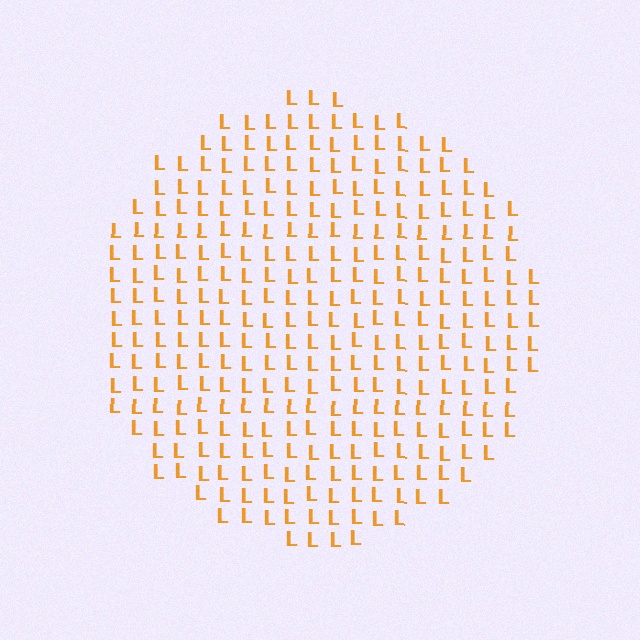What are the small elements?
The small elements are letter L's.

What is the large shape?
The large shape is a circle.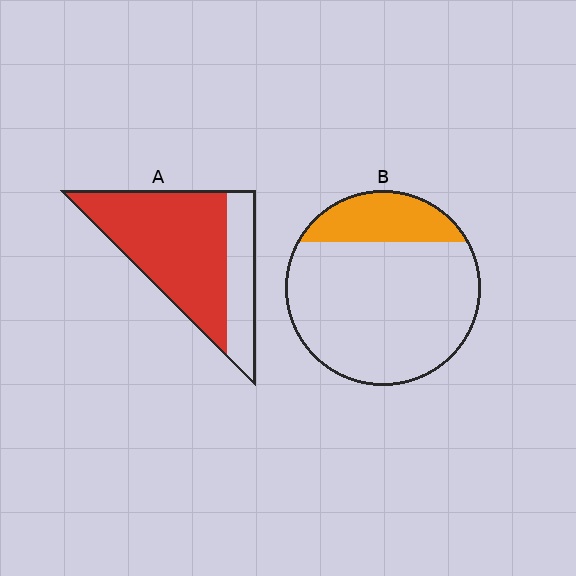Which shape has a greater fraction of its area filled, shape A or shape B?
Shape A.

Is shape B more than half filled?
No.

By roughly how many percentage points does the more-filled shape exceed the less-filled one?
By roughly 50 percentage points (A over B).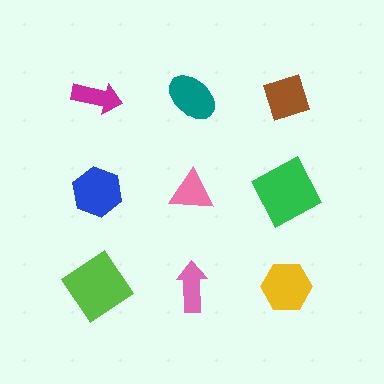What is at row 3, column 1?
A lime diamond.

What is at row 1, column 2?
A teal ellipse.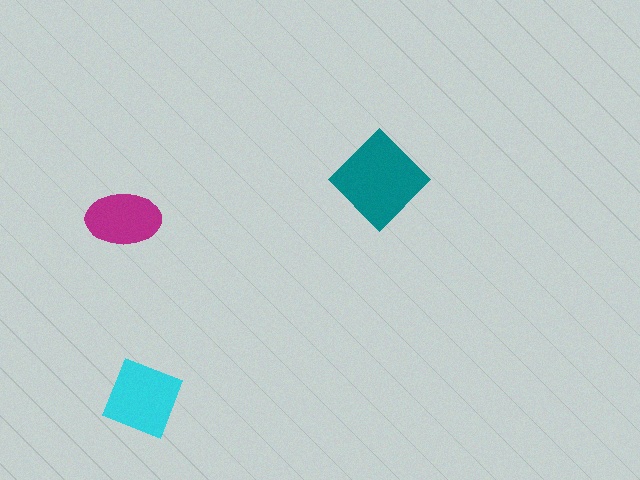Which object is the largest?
The teal diamond.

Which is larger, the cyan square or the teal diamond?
The teal diamond.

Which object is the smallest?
The magenta ellipse.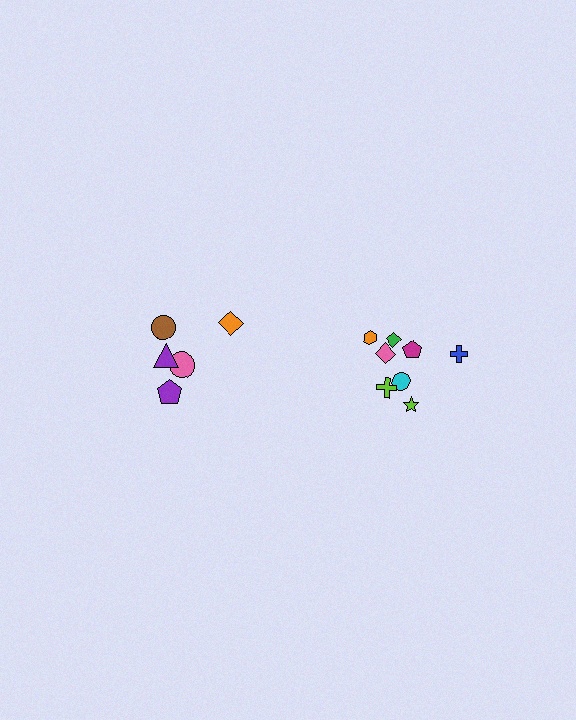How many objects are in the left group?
There are 5 objects.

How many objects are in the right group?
There are 8 objects.